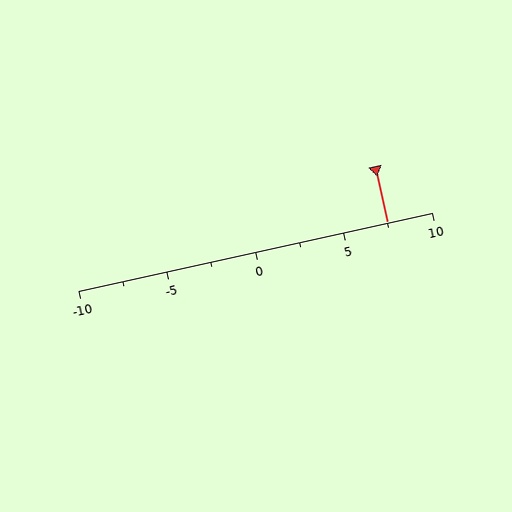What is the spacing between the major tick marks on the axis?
The major ticks are spaced 5 apart.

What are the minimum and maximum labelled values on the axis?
The axis runs from -10 to 10.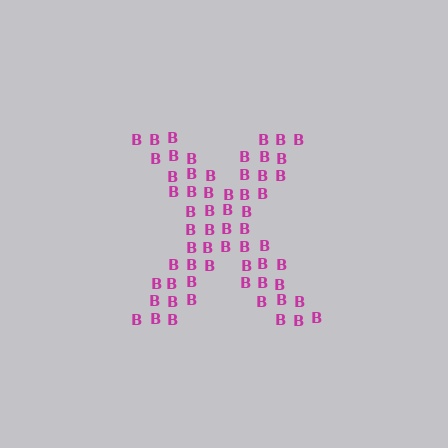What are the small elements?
The small elements are letter B's.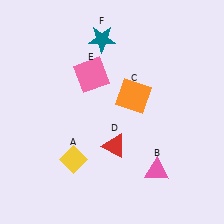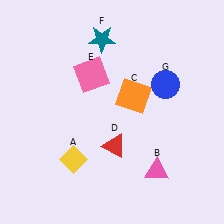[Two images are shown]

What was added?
A blue circle (G) was added in Image 2.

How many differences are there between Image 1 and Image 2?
There is 1 difference between the two images.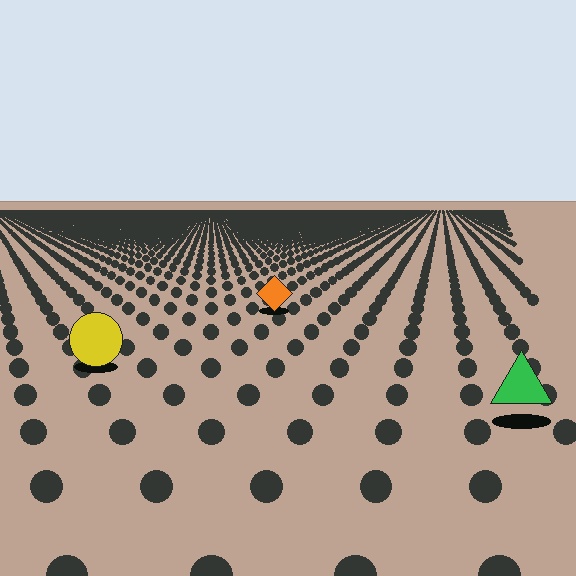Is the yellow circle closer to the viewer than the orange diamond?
Yes. The yellow circle is closer — you can tell from the texture gradient: the ground texture is coarser near it.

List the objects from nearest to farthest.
From nearest to farthest: the green triangle, the yellow circle, the orange diamond.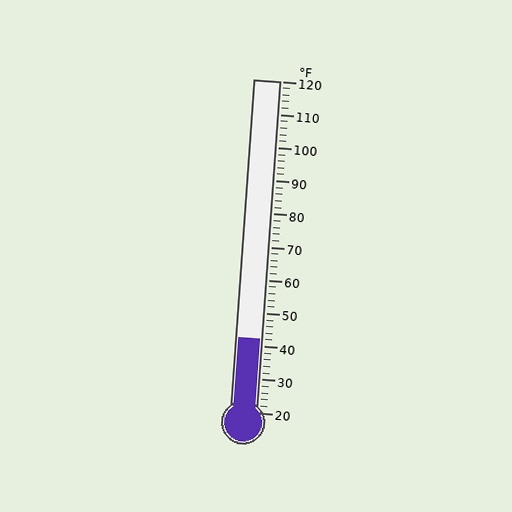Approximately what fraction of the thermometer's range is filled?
The thermometer is filled to approximately 20% of its range.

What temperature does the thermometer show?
The thermometer shows approximately 42°F.